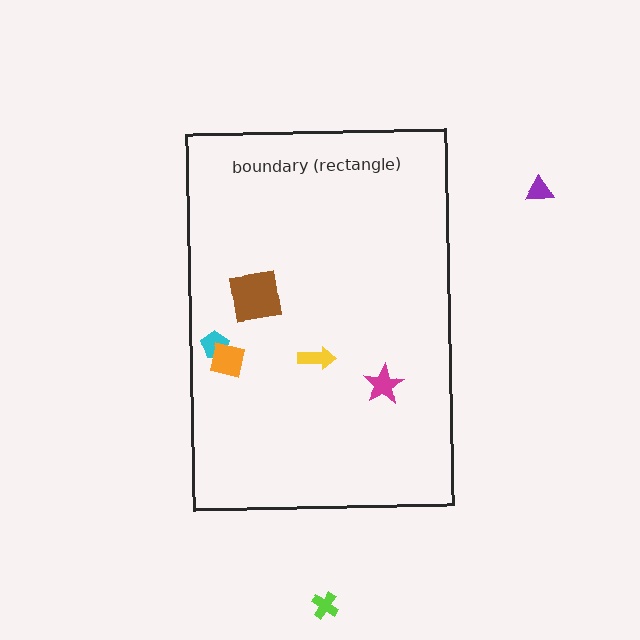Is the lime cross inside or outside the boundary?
Outside.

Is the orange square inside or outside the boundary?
Inside.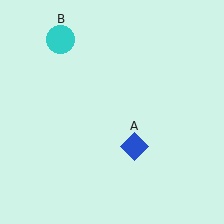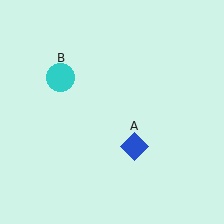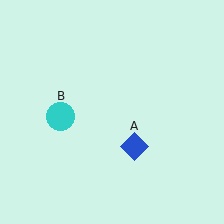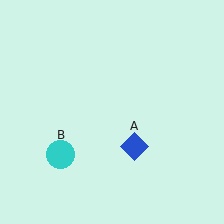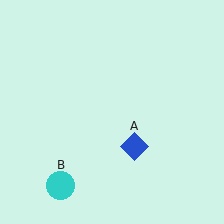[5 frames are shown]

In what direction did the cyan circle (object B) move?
The cyan circle (object B) moved down.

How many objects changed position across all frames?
1 object changed position: cyan circle (object B).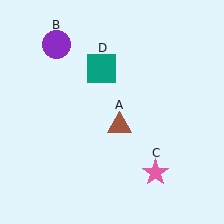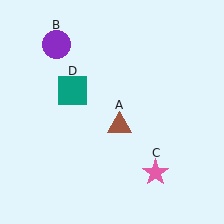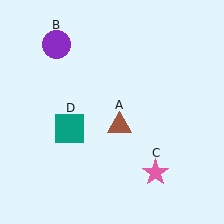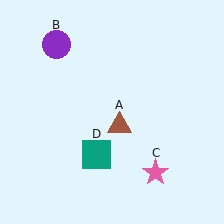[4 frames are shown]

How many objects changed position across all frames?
1 object changed position: teal square (object D).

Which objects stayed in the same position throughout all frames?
Brown triangle (object A) and purple circle (object B) and pink star (object C) remained stationary.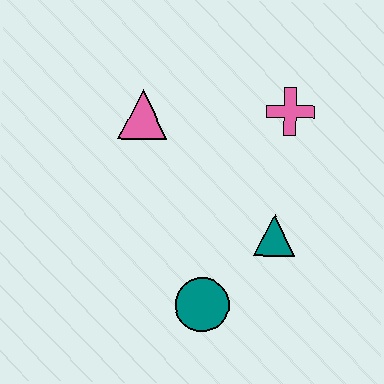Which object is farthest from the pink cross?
The teal circle is farthest from the pink cross.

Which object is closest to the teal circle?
The teal triangle is closest to the teal circle.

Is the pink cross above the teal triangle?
Yes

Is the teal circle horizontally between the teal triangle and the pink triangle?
Yes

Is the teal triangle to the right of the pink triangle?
Yes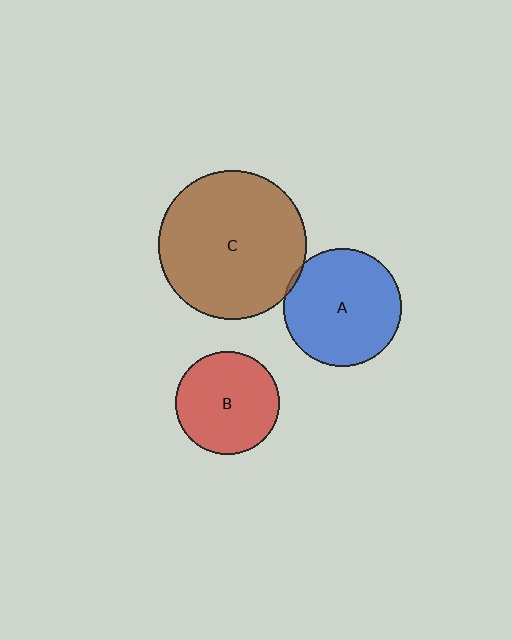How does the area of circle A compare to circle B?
Approximately 1.3 times.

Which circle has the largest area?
Circle C (brown).